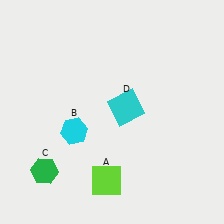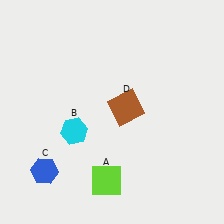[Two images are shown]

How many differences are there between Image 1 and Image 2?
There are 2 differences between the two images.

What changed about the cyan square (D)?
In Image 1, D is cyan. In Image 2, it changed to brown.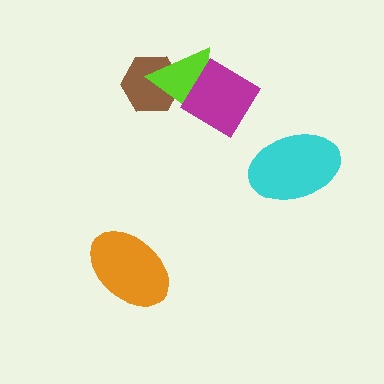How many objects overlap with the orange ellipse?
0 objects overlap with the orange ellipse.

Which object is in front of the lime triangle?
The magenta diamond is in front of the lime triangle.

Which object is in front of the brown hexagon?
The lime triangle is in front of the brown hexagon.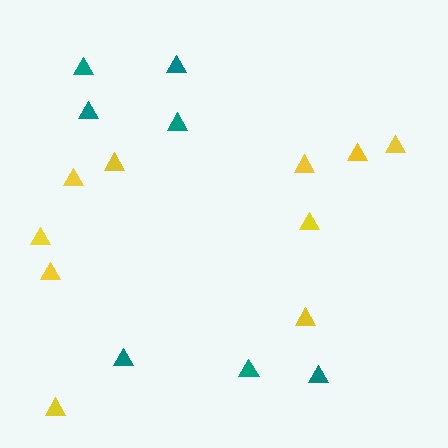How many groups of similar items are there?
There are 2 groups: one group of yellow triangles (10) and one group of teal triangles (7).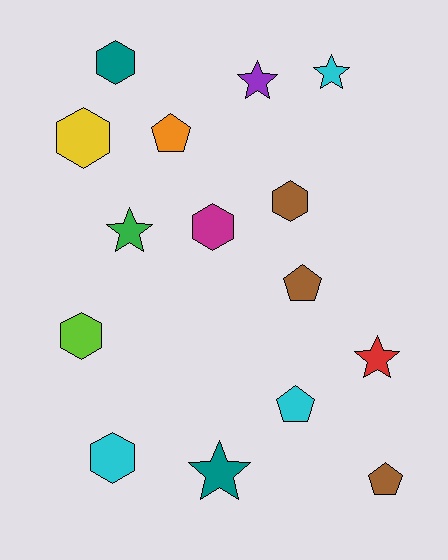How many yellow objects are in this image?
There is 1 yellow object.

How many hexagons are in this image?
There are 6 hexagons.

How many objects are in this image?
There are 15 objects.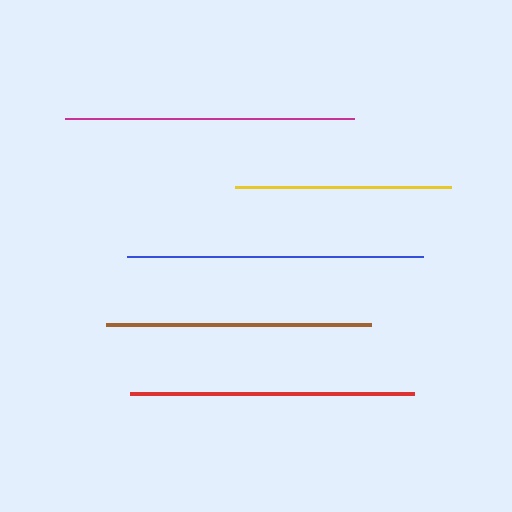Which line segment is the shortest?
The yellow line is the shortest at approximately 216 pixels.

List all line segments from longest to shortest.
From longest to shortest: blue, magenta, red, brown, yellow.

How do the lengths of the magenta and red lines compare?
The magenta and red lines are approximately the same length.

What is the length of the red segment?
The red segment is approximately 283 pixels long.